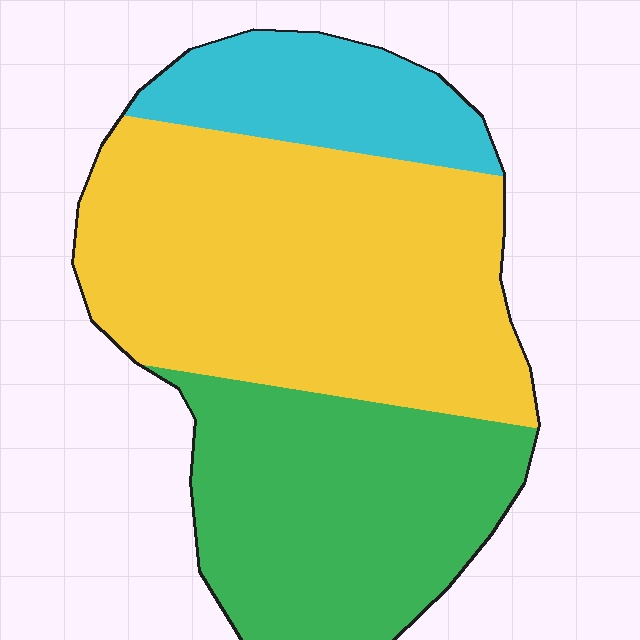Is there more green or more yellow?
Yellow.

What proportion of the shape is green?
Green covers 34% of the shape.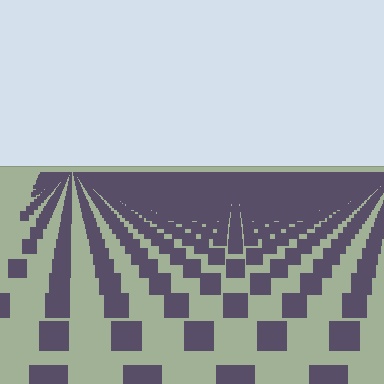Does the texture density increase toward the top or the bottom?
Density increases toward the top.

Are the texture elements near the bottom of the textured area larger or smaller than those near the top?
Larger. Near the bottom, elements are closer to the viewer and appear at a bigger on-screen size.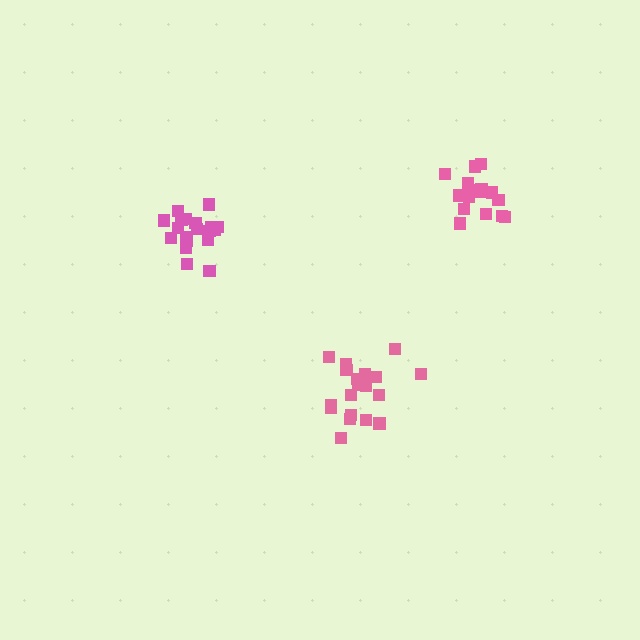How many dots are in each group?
Group 1: 19 dots, Group 2: 19 dots, Group 3: 16 dots (54 total).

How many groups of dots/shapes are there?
There are 3 groups.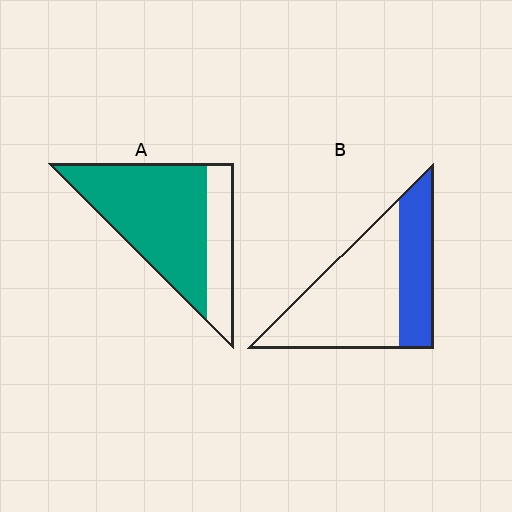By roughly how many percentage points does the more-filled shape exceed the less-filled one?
By roughly 40 percentage points (A over B).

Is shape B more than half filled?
No.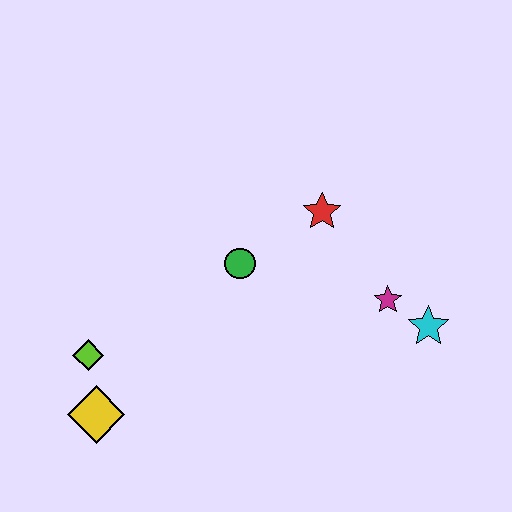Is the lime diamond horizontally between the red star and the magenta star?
No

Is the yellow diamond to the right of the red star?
No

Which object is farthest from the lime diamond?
The cyan star is farthest from the lime diamond.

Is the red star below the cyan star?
No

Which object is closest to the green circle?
The red star is closest to the green circle.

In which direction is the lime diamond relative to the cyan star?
The lime diamond is to the left of the cyan star.